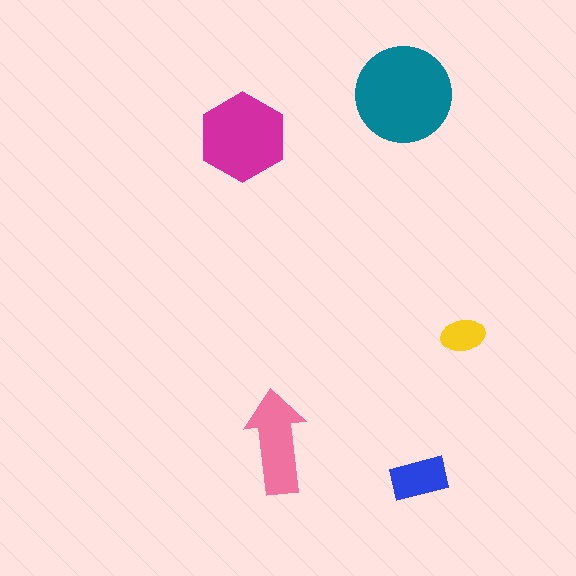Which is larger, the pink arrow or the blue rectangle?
The pink arrow.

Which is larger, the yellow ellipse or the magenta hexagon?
The magenta hexagon.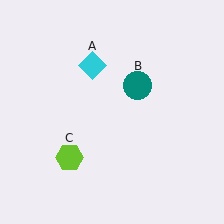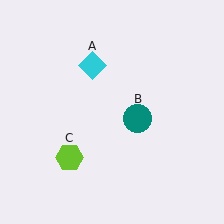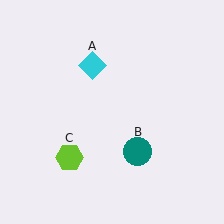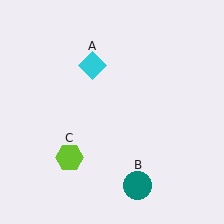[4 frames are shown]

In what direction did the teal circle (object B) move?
The teal circle (object B) moved down.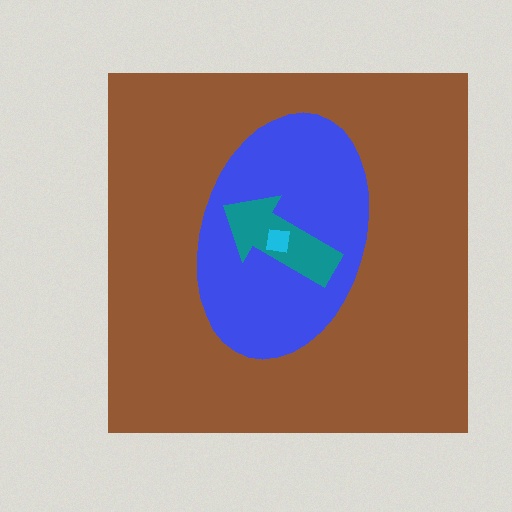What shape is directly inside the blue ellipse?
The teal arrow.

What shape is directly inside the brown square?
The blue ellipse.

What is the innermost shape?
The cyan square.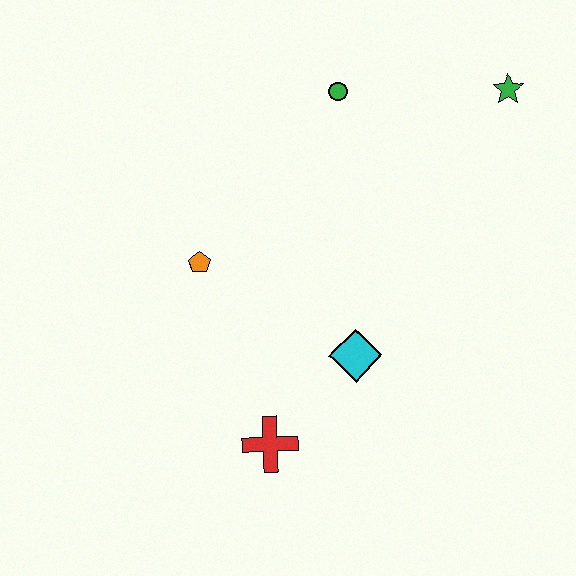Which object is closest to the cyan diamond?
The red cross is closest to the cyan diamond.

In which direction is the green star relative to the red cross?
The green star is above the red cross.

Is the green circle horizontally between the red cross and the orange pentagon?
No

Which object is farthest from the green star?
The red cross is farthest from the green star.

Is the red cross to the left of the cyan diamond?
Yes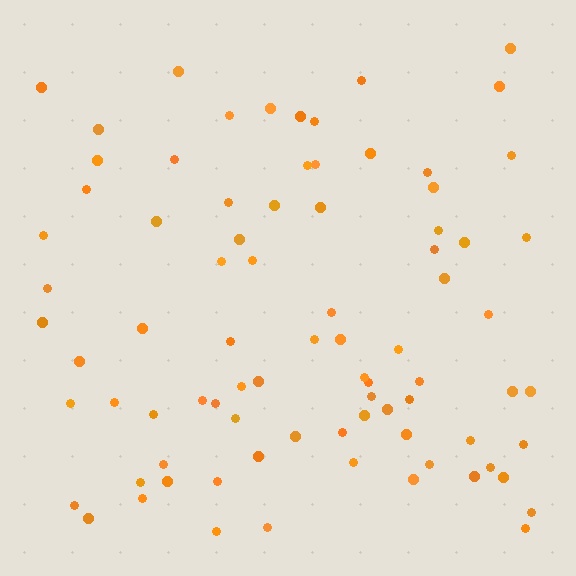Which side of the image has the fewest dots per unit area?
The top.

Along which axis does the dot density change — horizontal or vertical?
Vertical.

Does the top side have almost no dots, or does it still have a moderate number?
Still a moderate number, just noticeably fewer than the bottom.